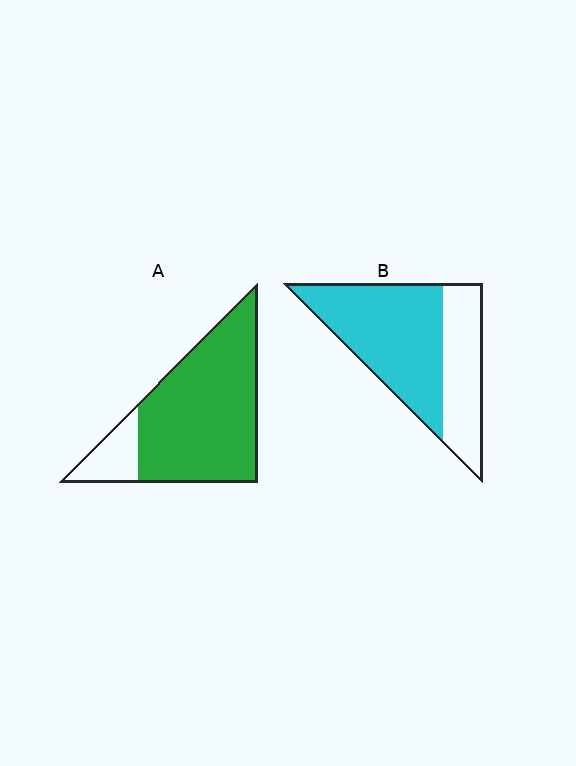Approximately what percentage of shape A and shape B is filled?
A is approximately 85% and B is approximately 65%.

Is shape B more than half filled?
Yes.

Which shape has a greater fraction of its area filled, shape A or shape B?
Shape A.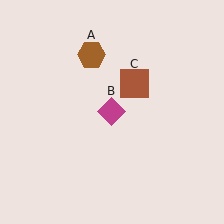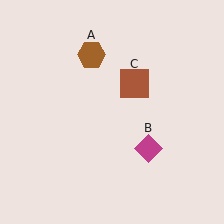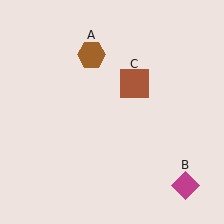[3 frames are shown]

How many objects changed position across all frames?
1 object changed position: magenta diamond (object B).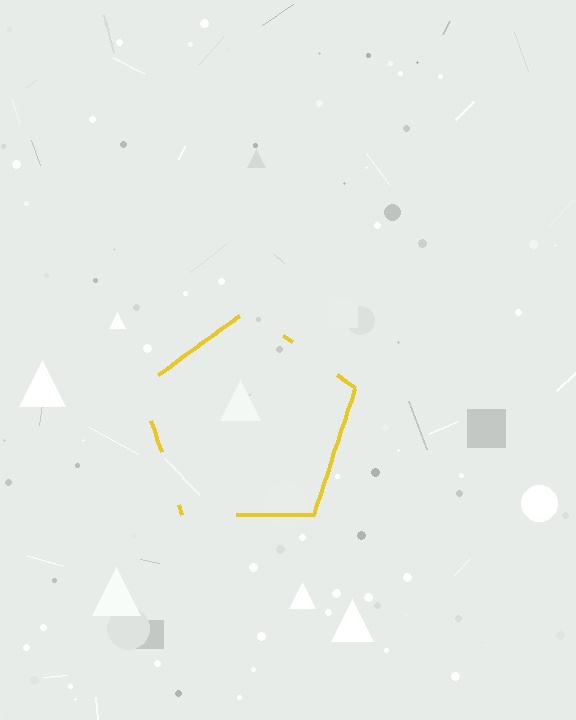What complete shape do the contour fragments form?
The contour fragments form a pentagon.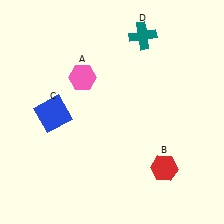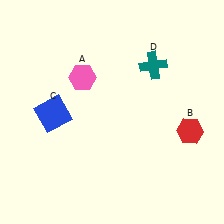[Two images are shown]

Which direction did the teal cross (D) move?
The teal cross (D) moved down.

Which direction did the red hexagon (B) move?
The red hexagon (B) moved up.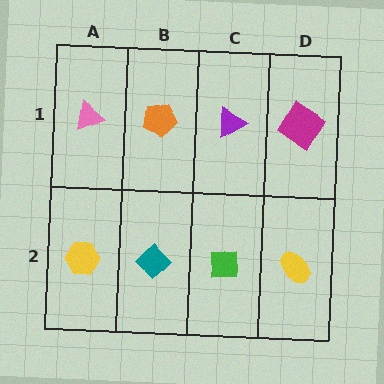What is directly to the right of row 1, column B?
A purple triangle.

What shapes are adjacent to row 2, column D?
A magenta diamond (row 1, column D), a green square (row 2, column C).